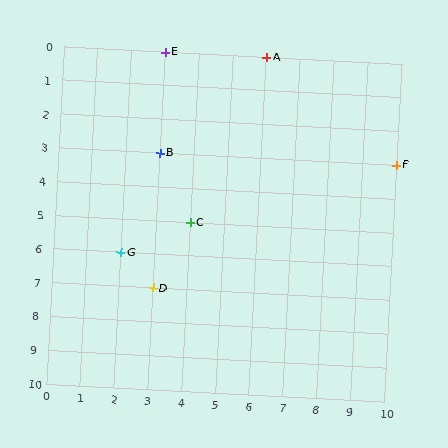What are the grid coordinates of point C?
Point C is at grid coordinates (4, 5).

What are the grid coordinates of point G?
Point G is at grid coordinates (2, 6).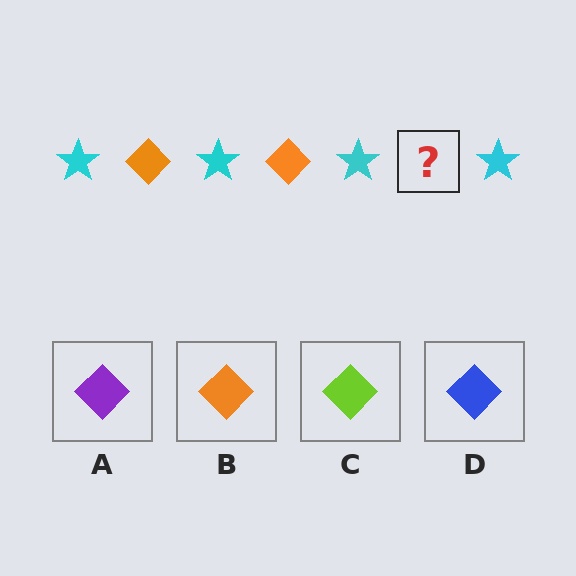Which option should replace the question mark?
Option B.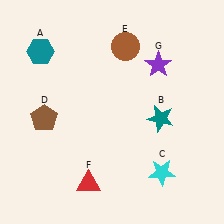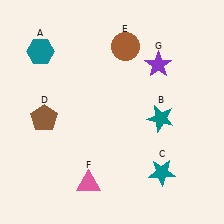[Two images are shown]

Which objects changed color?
C changed from cyan to teal. F changed from red to pink.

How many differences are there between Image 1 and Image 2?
There are 2 differences between the two images.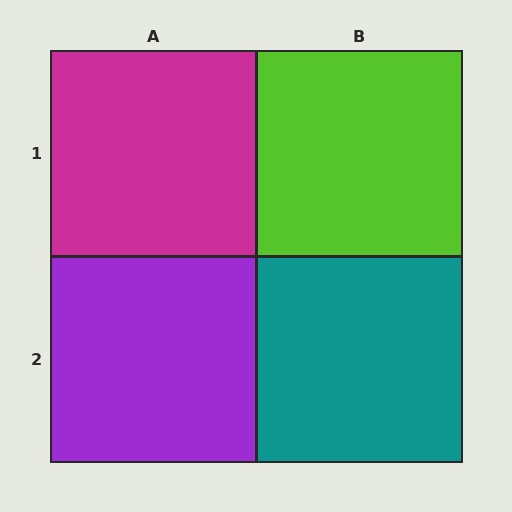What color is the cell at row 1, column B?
Lime.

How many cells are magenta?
1 cell is magenta.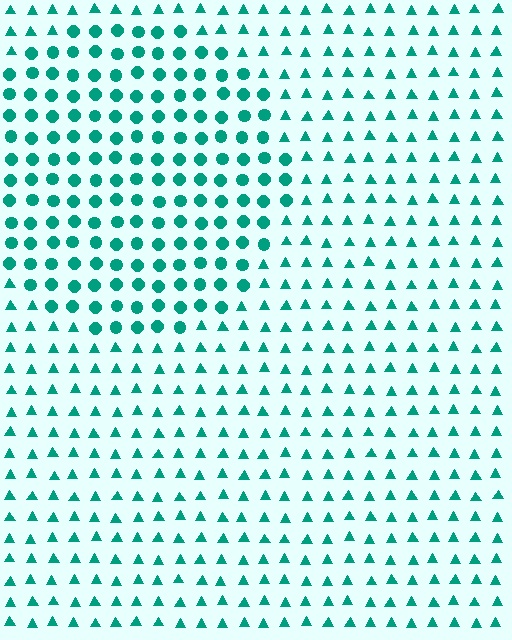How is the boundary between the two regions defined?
The boundary is defined by a change in element shape: circles inside vs. triangles outside. All elements share the same color and spacing.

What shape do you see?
I see a circle.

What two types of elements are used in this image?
The image uses circles inside the circle region and triangles outside it.